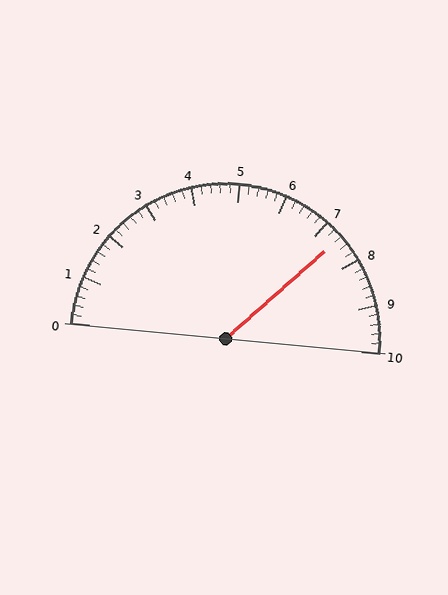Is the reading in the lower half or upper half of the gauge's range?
The reading is in the upper half of the range (0 to 10).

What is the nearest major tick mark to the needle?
The nearest major tick mark is 7.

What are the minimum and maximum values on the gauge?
The gauge ranges from 0 to 10.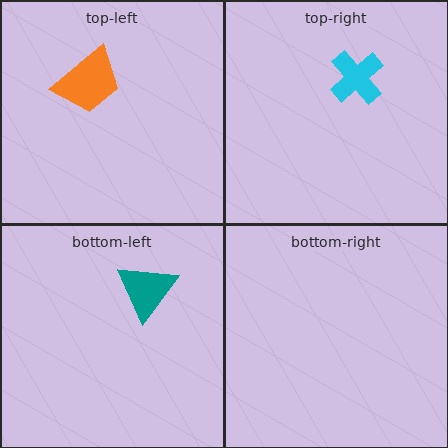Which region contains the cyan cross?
The top-right region.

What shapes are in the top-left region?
The orange trapezoid.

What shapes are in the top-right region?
The cyan cross.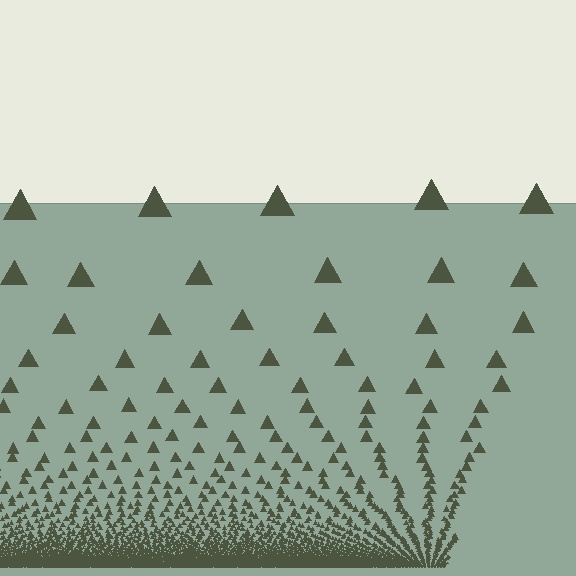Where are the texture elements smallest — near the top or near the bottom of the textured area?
Near the bottom.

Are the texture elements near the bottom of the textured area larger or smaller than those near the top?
Smaller. The gradient is inverted — elements near the bottom are smaller and denser.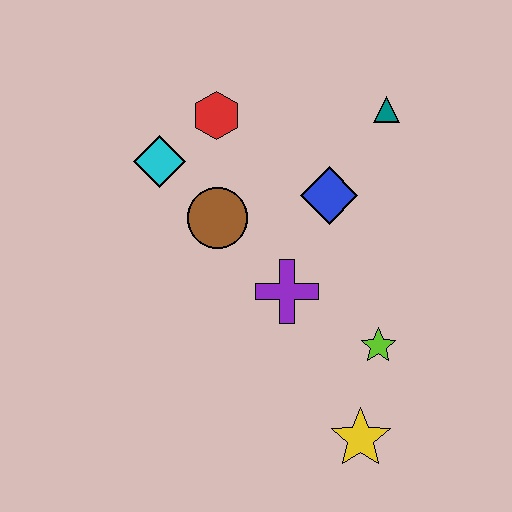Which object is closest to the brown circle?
The cyan diamond is closest to the brown circle.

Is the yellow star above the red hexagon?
No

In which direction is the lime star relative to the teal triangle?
The lime star is below the teal triangle.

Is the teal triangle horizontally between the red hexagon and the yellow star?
No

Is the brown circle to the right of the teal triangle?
No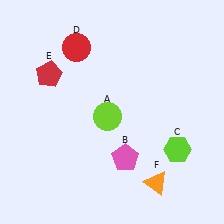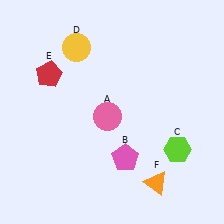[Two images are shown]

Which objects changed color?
A changed from lime to pink. D changed from red to yellow.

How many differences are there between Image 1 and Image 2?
There are 2 differences between the two images.